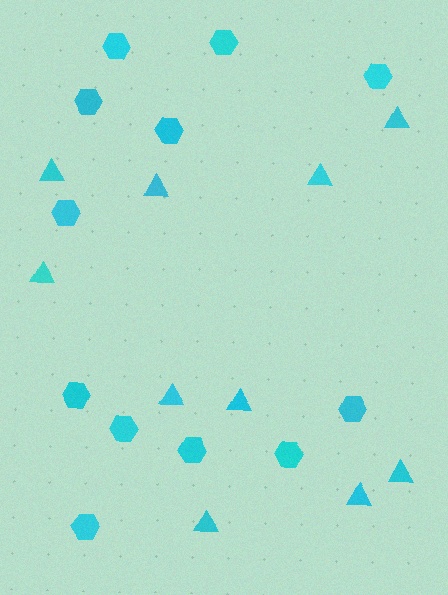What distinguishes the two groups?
There are 2 groups: one group of triangles (10) and one group of hexagons (12).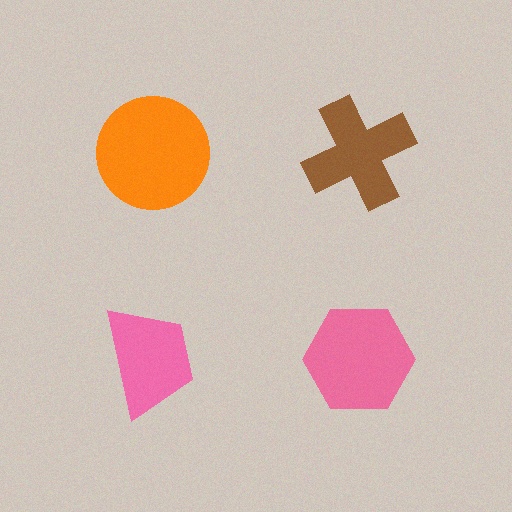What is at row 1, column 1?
An orange circle.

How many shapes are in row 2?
2 shapes.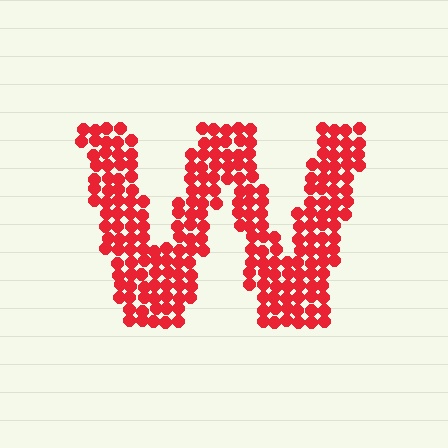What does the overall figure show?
The overall figure shows the letter W.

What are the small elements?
The small elements are circles.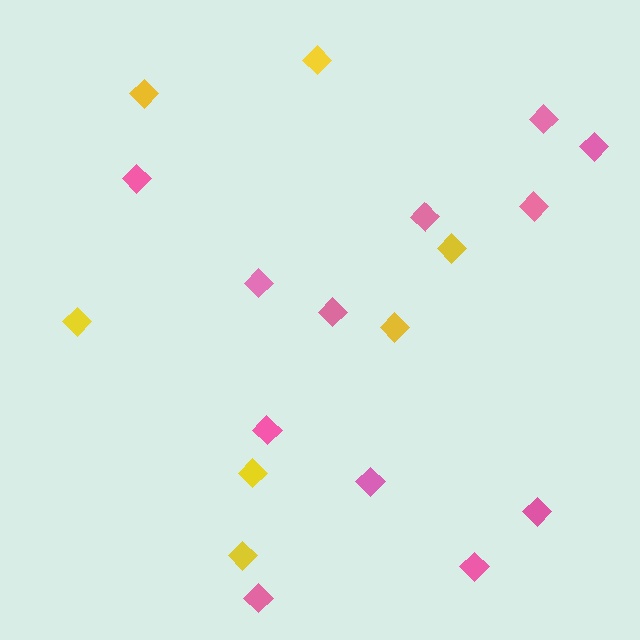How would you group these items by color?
There are 2 groups: one group of pink diamonds (12) and one group of yellow diamonds (7).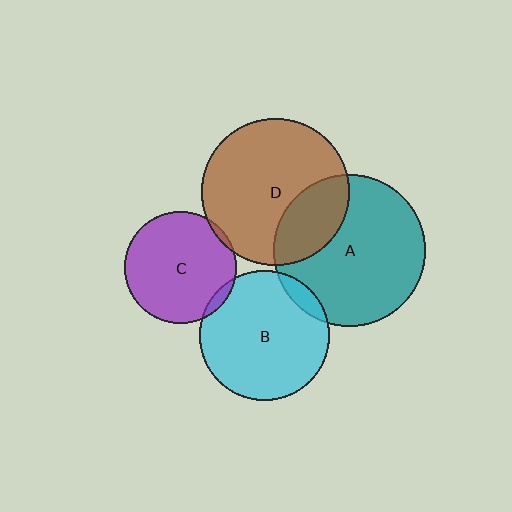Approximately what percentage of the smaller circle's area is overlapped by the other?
Approximately 5%.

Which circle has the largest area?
Circle A (teal).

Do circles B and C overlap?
Yes.